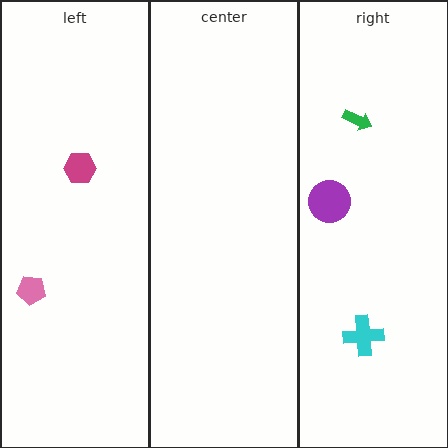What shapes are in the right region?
The cyan cross, the green arrow, the purple circle.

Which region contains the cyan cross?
The right region.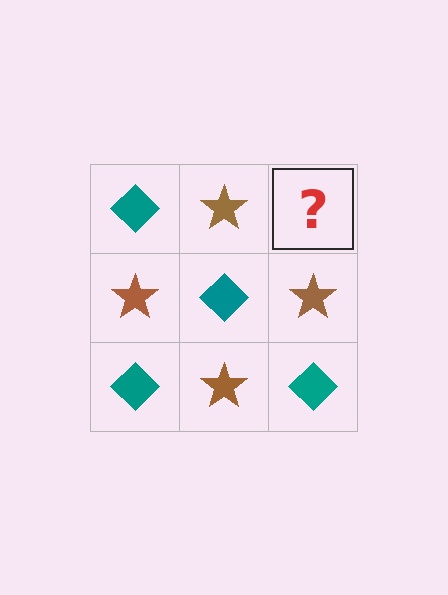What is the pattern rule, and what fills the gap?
The rule is that it alternates teal diamond and brown star in a checkerboard pattern. The gap should be filled with a teal diamond.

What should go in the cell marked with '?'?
The missing cell should contain a teal diamond.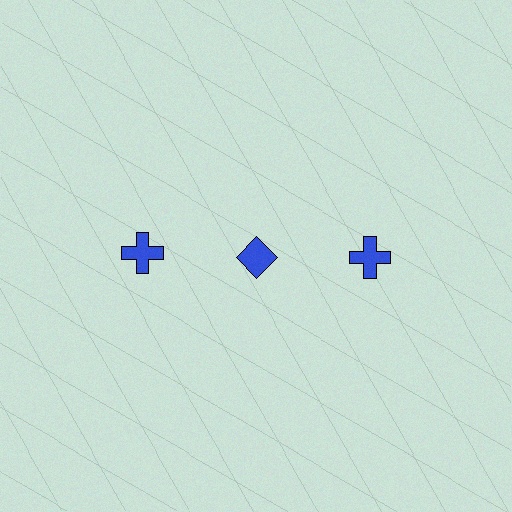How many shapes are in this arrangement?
There are 3 shapes arranged in a grid pattern.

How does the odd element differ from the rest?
It has a different shape: diamond instead of cross.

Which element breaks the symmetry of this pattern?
The blue diamond in the top row, second from left column breaks the symmetry. All other shapes are blue crosses.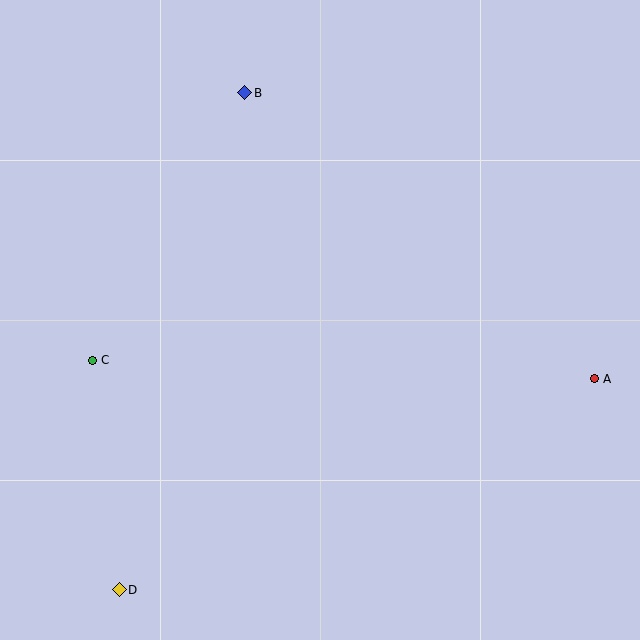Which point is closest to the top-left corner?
Point B is closest to the top-left corner.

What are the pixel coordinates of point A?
Point A is at (594, 379).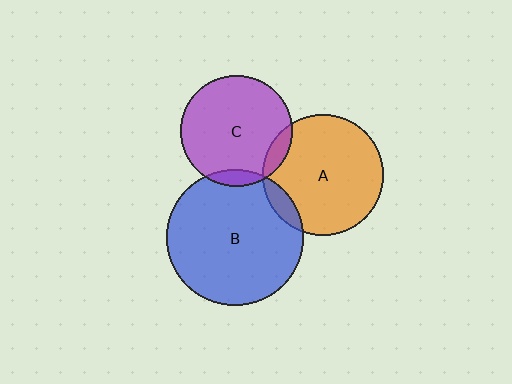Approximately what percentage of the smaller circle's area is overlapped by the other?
Approximately 10%.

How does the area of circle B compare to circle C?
Approximately 1.5 times.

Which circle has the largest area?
Circle B (blue).